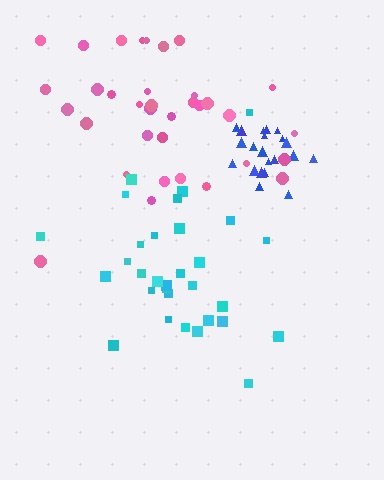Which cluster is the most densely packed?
Blue.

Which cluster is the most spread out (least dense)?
Pink.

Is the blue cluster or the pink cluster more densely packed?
Blue.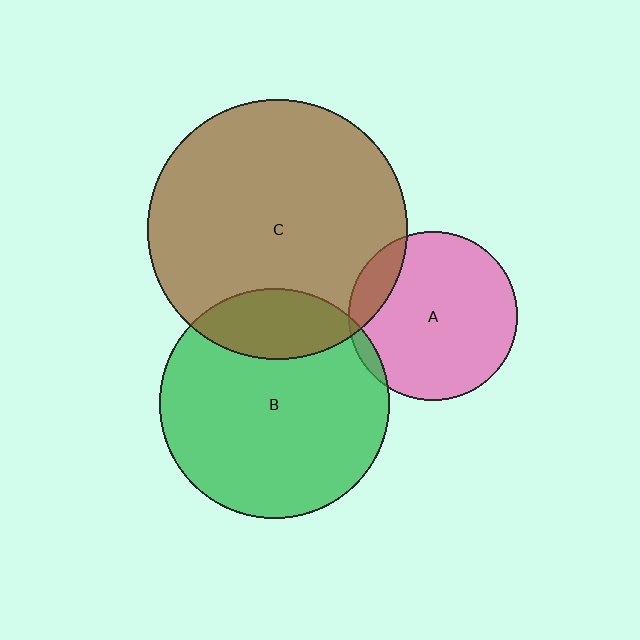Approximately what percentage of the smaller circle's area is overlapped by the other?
Approximately 20%.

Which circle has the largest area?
Circle C (brown).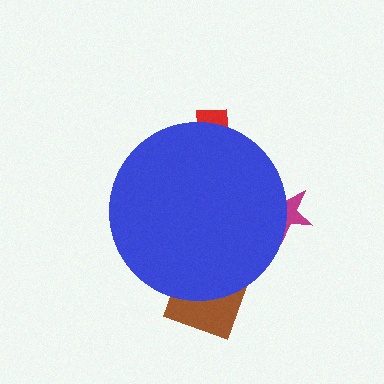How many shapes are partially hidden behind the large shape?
3 shapes are partially hidden.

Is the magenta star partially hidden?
Yes, the magenta star is partially hidden behind the blue circle.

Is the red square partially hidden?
Yes, the red square is partially hidden behind the blue circle.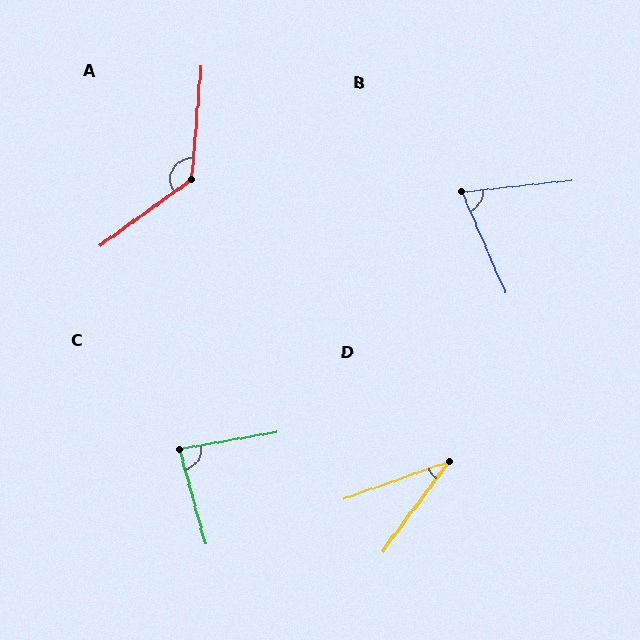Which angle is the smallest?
D, at approximately 34 degrees.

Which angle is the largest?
A, at approximately 131 degrees.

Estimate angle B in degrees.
Approximately 72 degrees.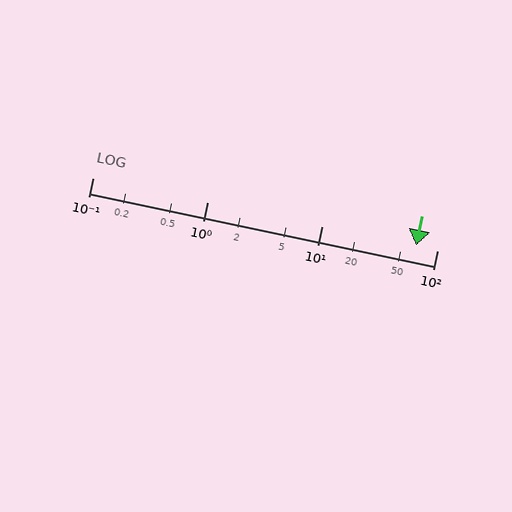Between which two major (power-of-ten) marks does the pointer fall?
The pointer is between 10 and 100.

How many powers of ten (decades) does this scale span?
The scale spans 3 decades, from 0.1 to 100.